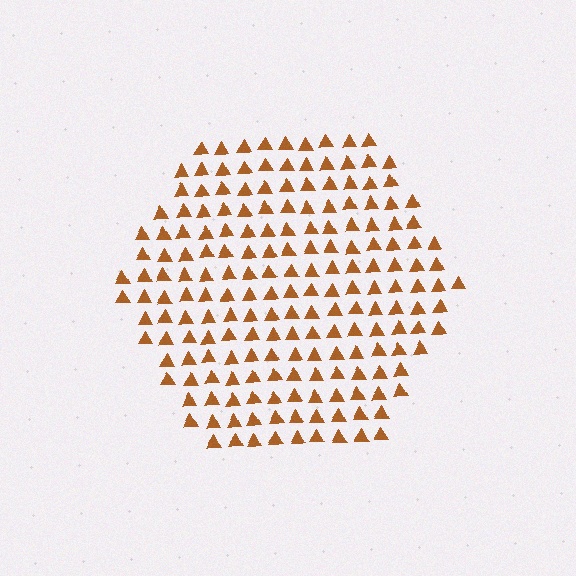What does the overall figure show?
The overall figure shows a hexagon.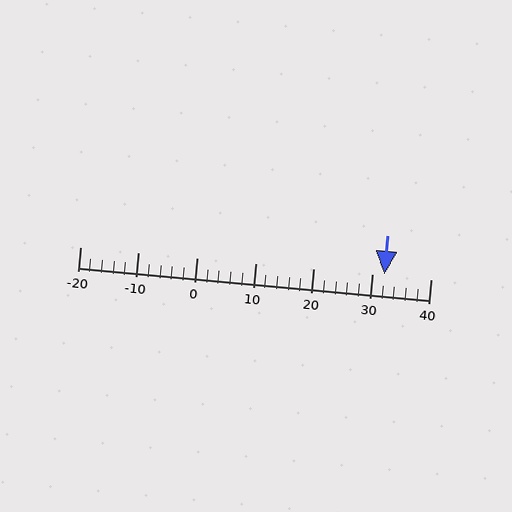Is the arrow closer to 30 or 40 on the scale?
The arrow is closer to 30.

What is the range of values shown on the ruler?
The ruler shows values from -20 to 40.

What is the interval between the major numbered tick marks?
The major tick marks are spaced 10 units apart.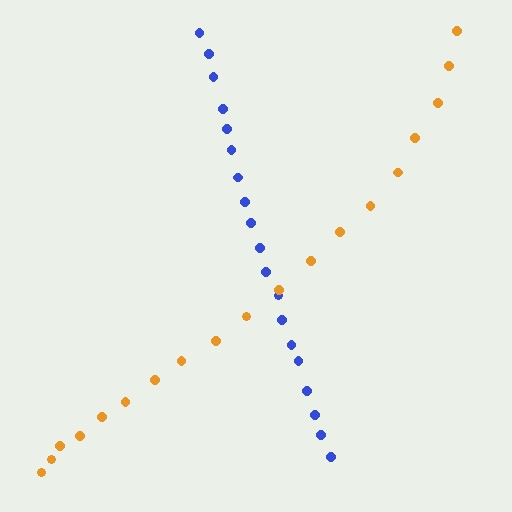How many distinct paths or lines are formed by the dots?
There are 2 distinct paths.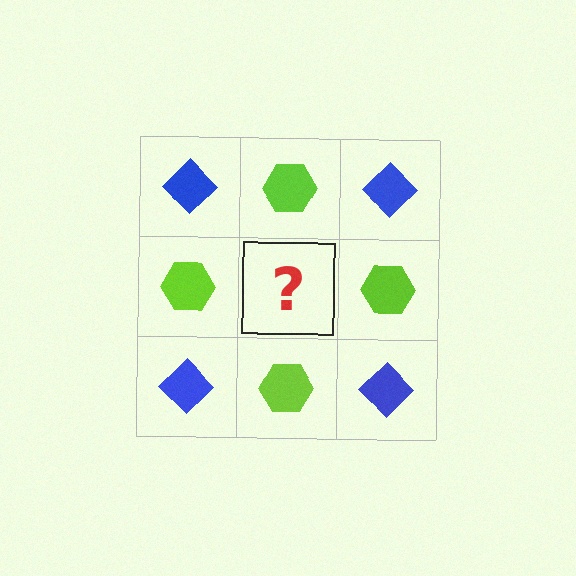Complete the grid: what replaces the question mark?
The question mark should be replaced with a blue diamond.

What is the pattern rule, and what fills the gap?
The rule is that it alternates blue diamond and lime hexagon in a checkerboard pattern. The gap should be filled with a blue diamond.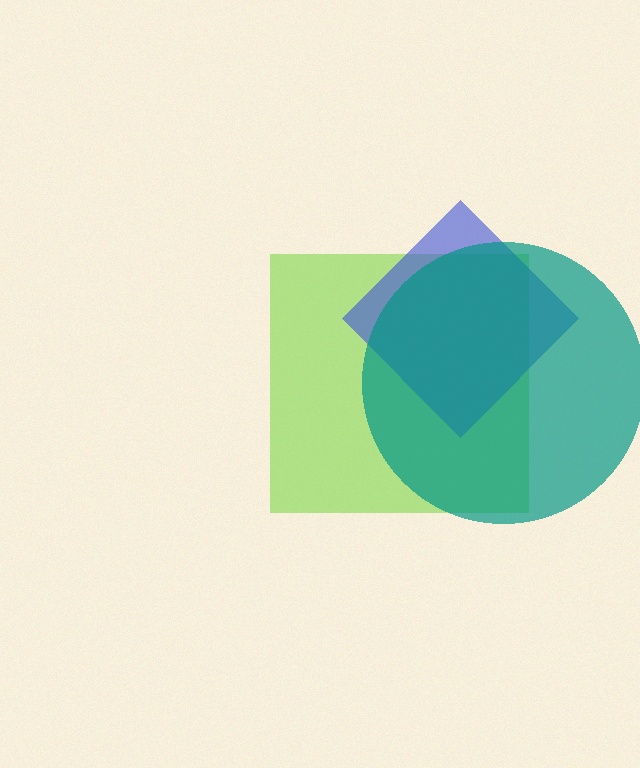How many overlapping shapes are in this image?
There are 3 overlapping shapes in the image.